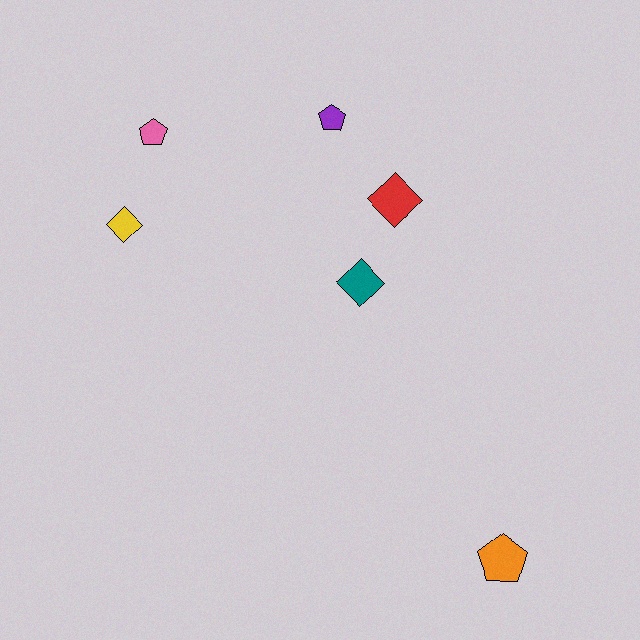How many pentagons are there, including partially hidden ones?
There are 3 pentagons.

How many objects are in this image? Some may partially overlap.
There are 6 objects.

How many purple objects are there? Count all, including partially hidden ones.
There is 1 purple object.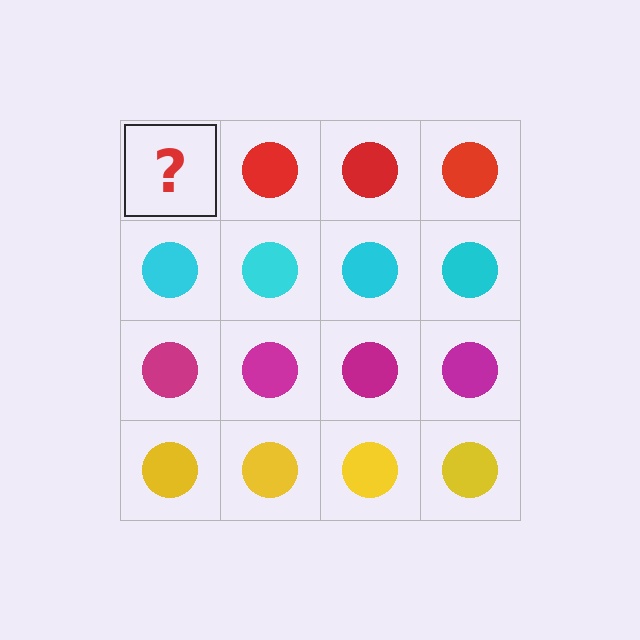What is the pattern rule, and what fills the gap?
The rule is that each row has a consistent color. The gap should be filled with a red circle.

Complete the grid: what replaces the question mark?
The question mark should be replaced with a red circle.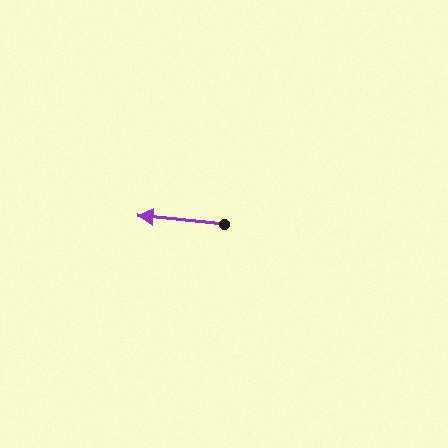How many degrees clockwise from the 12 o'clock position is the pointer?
Approximately 275 degrees.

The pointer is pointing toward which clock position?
Roughly 9 o'clock.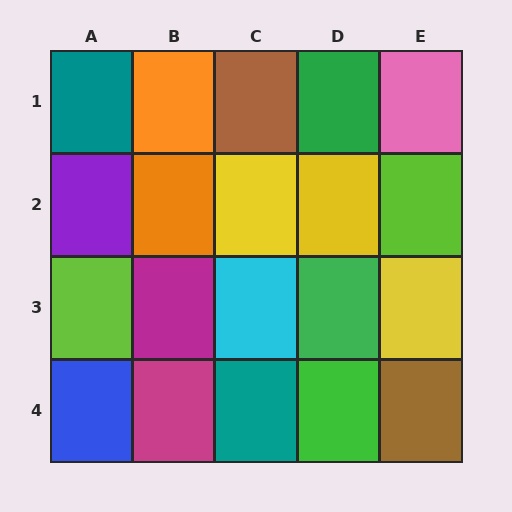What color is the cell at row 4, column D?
Green.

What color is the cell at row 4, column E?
Brown.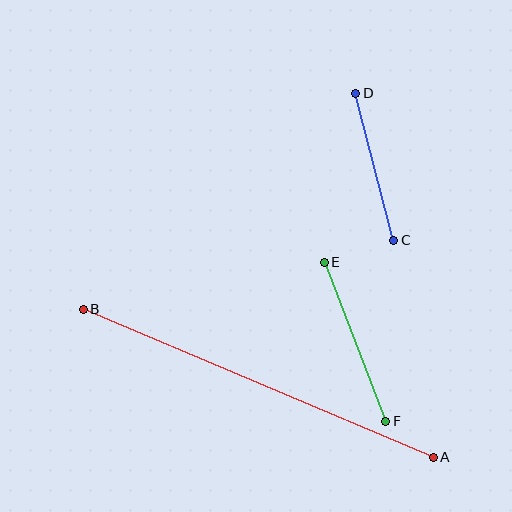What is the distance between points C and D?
The distance is approximately 151 pixels.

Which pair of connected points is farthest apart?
Points A and B are farthest apart.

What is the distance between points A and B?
The distance is approximately 380 pixels.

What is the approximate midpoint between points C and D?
The midpoint is at approximately (375, 167) pixels.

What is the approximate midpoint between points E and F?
The midpoint is at approximately (355, 342) pixels.